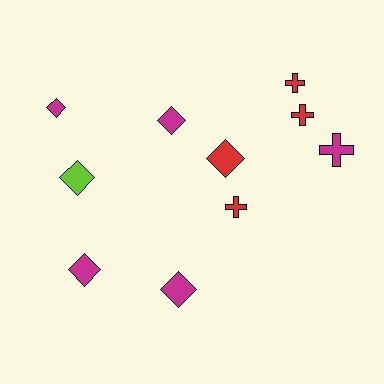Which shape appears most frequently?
Diamond, with 6 objects.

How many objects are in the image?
There are 10 objects.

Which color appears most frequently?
Magenta, with 5 objects.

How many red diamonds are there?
There is 1 red diamond.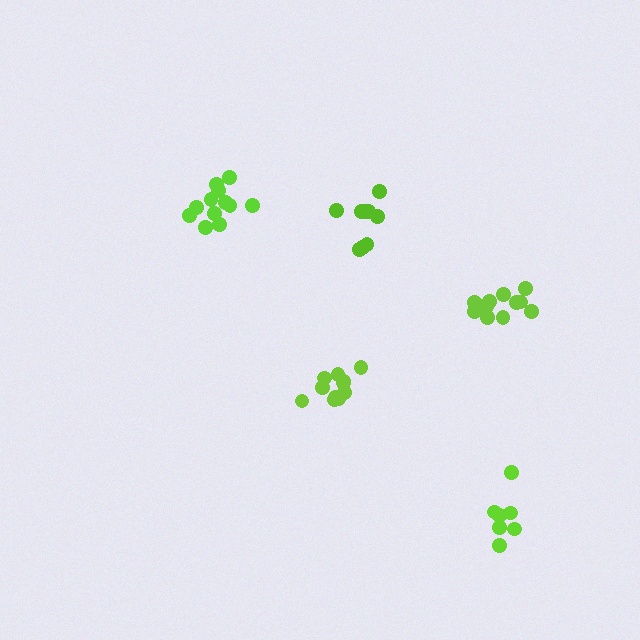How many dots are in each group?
Group 1: 12 dots, Group 2: 12 dots, Group 3: 11 dots, Group 4: 7 dots, Group 5: 9 dots (51 total).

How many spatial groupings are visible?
There are 5 spatial groupings.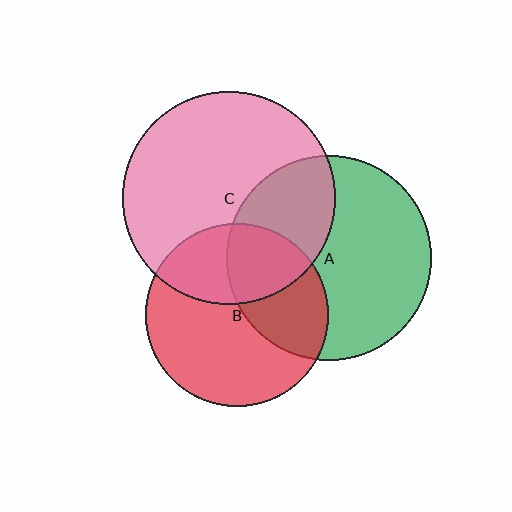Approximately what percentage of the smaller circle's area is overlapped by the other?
Approximately 35%.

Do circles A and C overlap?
Yes.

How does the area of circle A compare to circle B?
Approximately 1.3 times.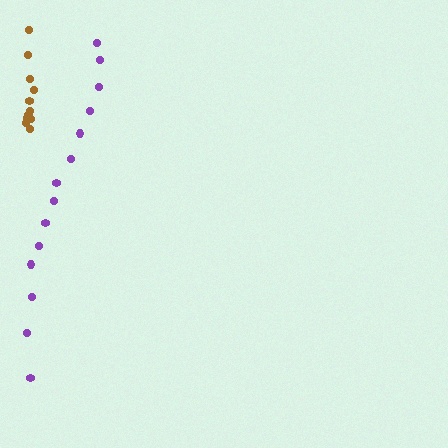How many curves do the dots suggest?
There are 2 distinct paths.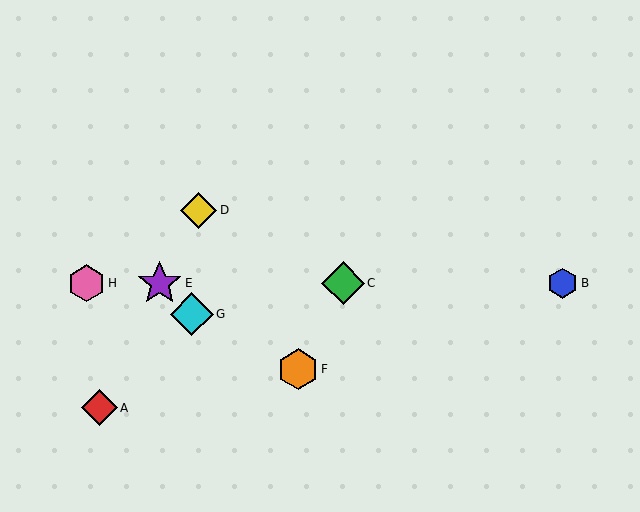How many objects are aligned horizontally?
4 objects (B, C, E, H) are aligned horizontally.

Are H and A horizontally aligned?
No, H is at y≈283 and A is at y≈408.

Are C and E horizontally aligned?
Yes, both are at y≈283.